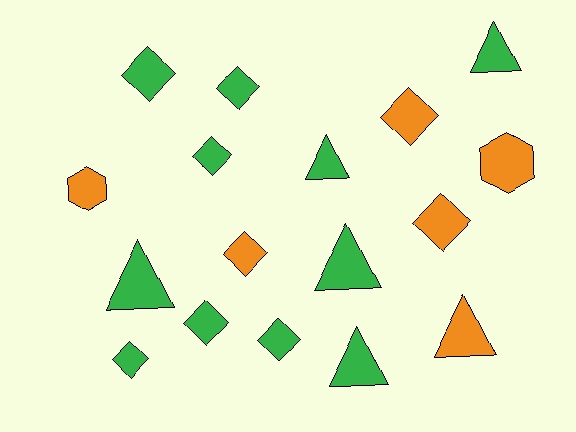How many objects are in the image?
There are 17 objects.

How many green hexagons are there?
There are no green hexagons.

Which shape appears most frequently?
Diamond, with 9 objects.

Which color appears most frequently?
Green, with 11 objects.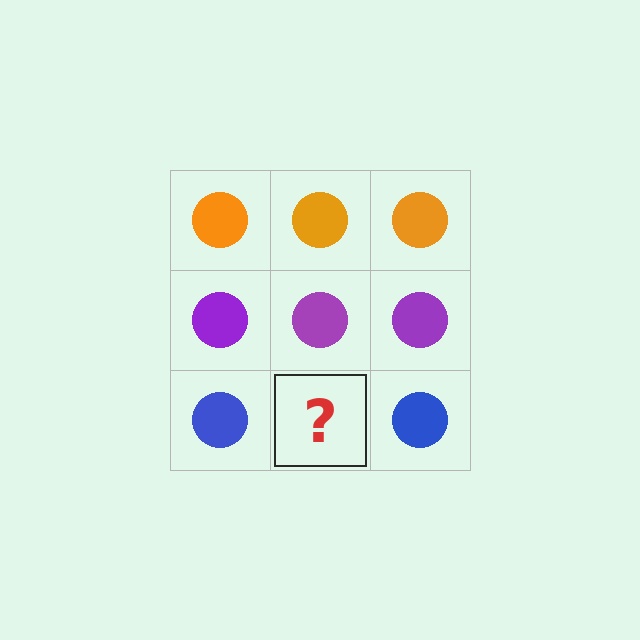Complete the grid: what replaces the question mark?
The question mark should be replaced with a blue circle.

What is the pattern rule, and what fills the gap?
The rule is that each row has a consistent color. The gap should be filled with a blue circle.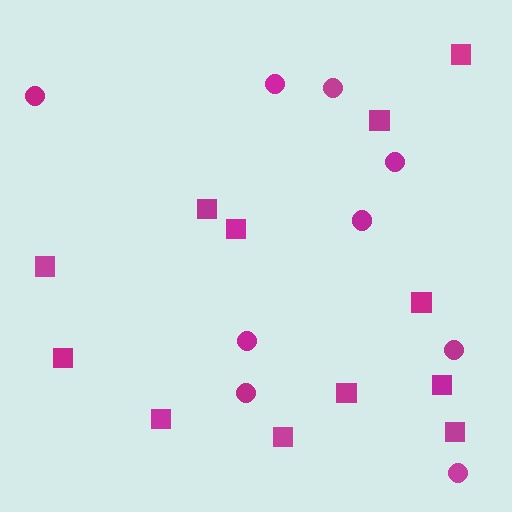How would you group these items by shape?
There are 2 groups: one group of squares (12) and one group of circles (9).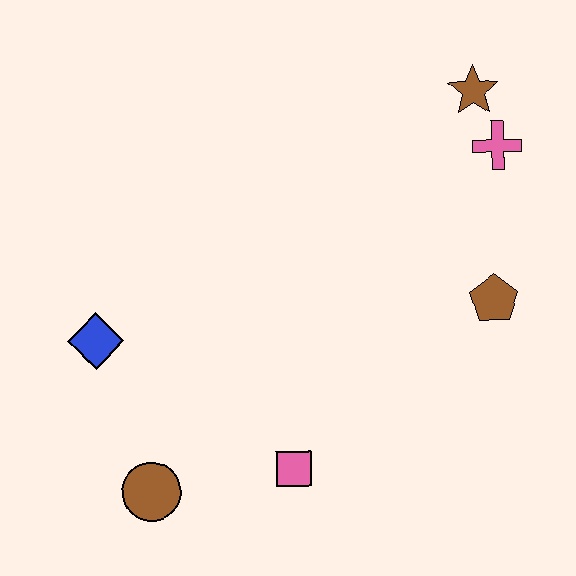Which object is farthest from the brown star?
The brown circle is farthest from the brown star.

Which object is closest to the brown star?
The pink cross is closest to the brown star.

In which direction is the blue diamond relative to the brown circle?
The blue diamond is above the brown circle.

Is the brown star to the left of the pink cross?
Yes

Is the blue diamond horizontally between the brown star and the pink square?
No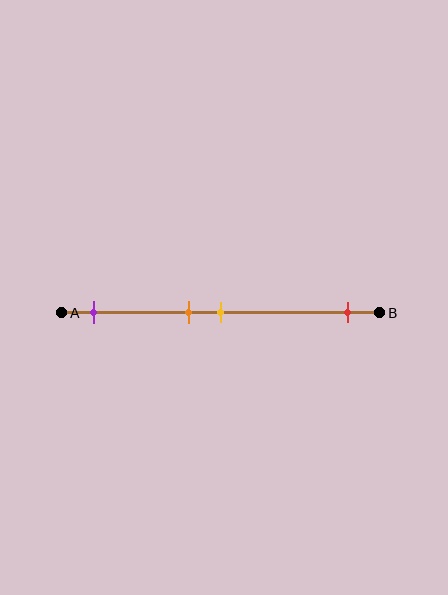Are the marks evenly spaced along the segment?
No, the marks are not evenly spaced.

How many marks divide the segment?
There are 4 marks dividing the segment.